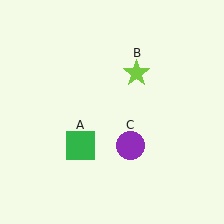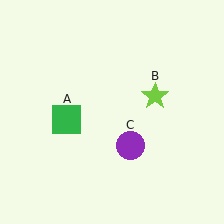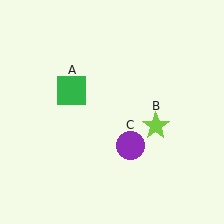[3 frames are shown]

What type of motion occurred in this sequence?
The green square (object A), lime star (object B) rotated clockwise around the center of the scene.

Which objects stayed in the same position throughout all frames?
Purple circle (object C) remained stationary.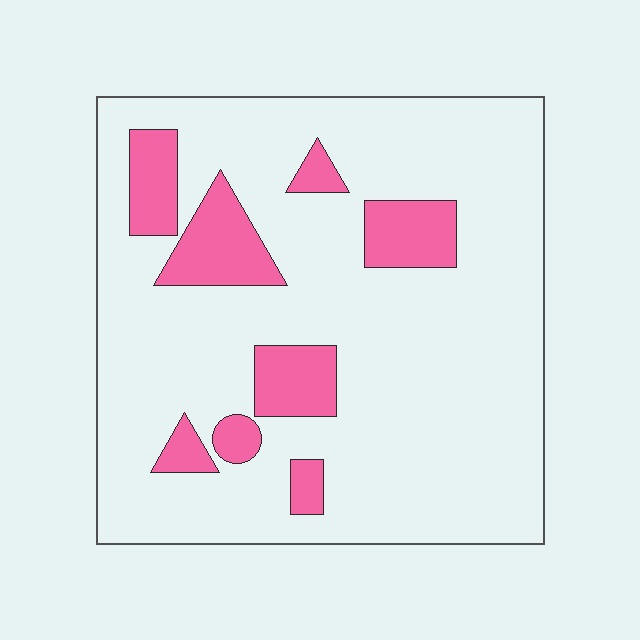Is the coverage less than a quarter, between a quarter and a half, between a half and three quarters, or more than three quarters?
Less than a quarter.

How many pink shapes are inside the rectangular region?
8.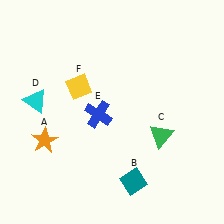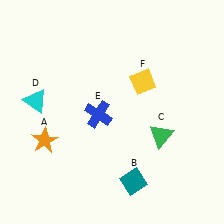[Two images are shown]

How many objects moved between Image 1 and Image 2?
1 object moved between the two images.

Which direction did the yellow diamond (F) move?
The yellow diamond (F) moved right.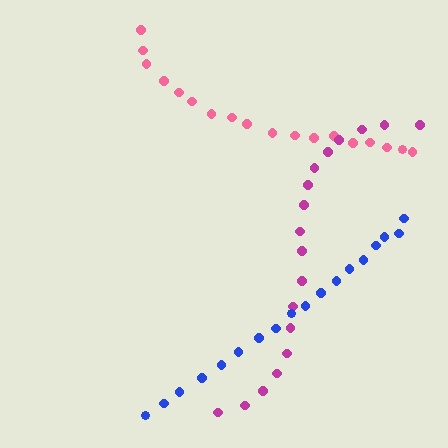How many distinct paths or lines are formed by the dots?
There are 3 distinct paths.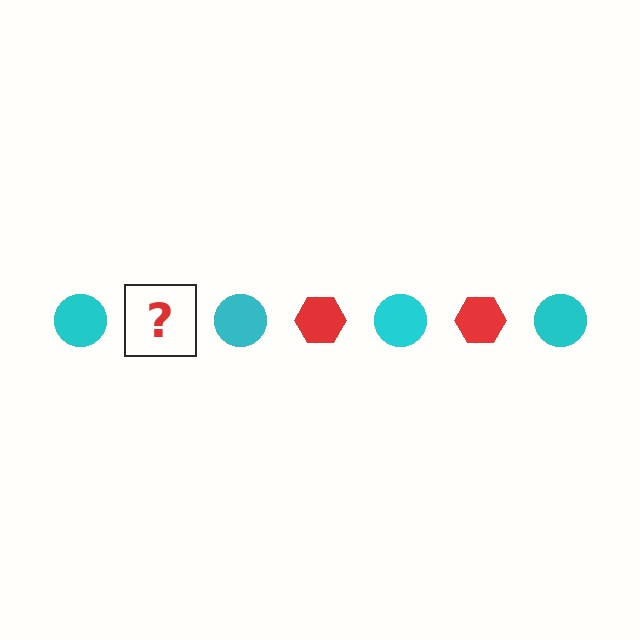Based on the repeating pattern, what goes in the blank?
The blank should be a red hexagon.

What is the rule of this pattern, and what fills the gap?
The rule is that the pattern alternates between cyan circle and red hexagon. The gap should be filled with a red hexagon.